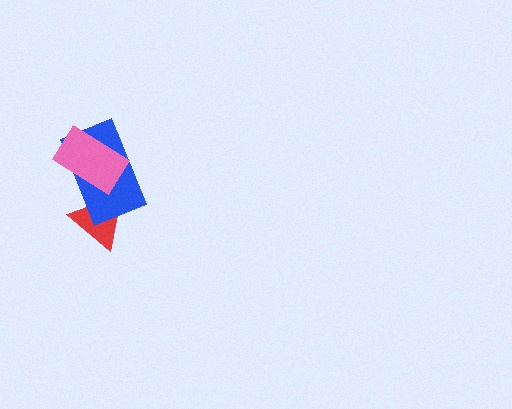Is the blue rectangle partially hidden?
Yes, it is partially covered by another shape.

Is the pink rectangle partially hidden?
No, no other shape covers it.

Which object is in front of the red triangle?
The blue rectangle is in front of the red triangle.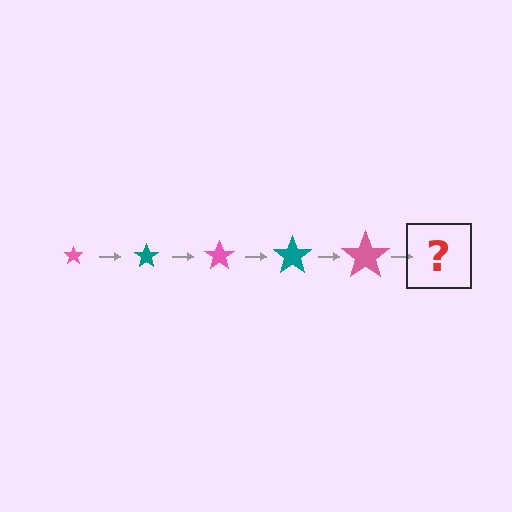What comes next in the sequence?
The next element should be a teal star, larger than the previous one.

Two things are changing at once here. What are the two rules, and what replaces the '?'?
The two rules are that the star grows larger each step and the color cycles through pink and teal. The '?' should be a teal star, larger than the previous one.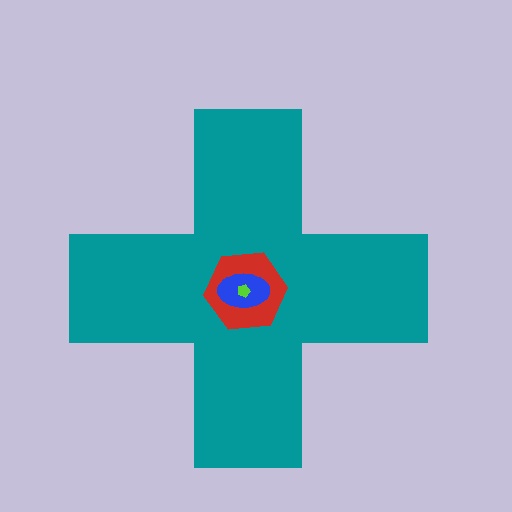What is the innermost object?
The lime pentagon.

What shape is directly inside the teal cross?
The red hexagon.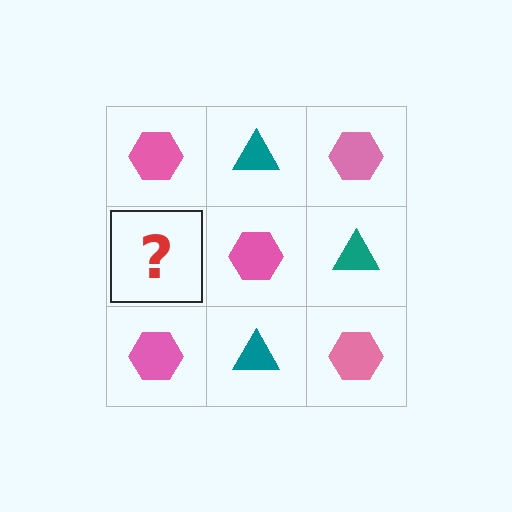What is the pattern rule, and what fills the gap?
The rule is that it alternates pink hexagon and teal triangle in a checkerboard pattern. The gap should be filled with a teal triangle.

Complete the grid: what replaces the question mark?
The question mark should be replaced with a teal triangle.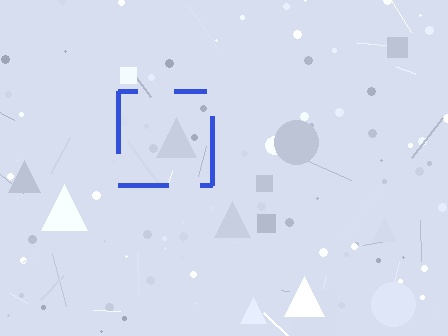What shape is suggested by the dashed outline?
The dashed outline suggests a square.